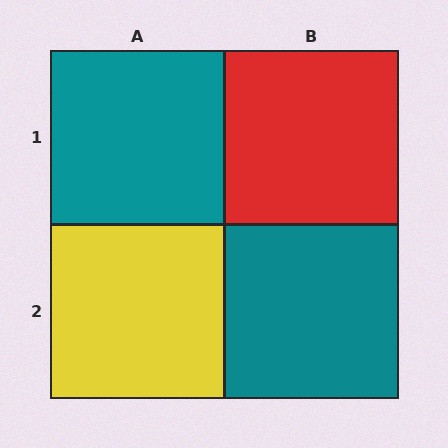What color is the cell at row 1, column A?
Teal.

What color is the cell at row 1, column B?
Red.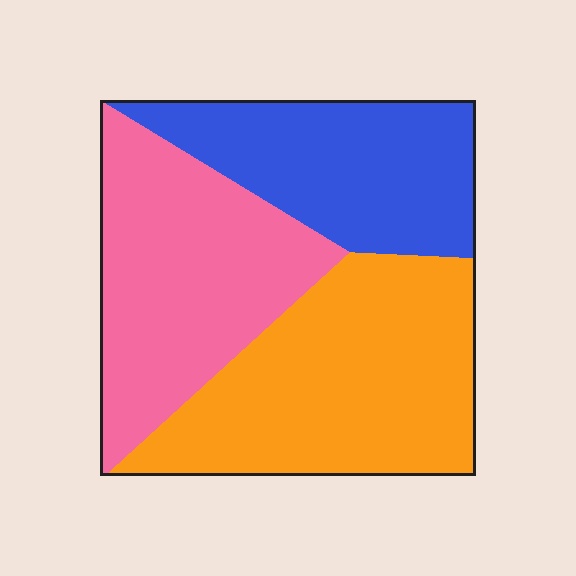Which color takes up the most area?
Orange, at roughly 40%.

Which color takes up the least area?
Blue, at roughly 25%.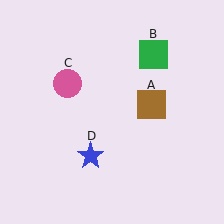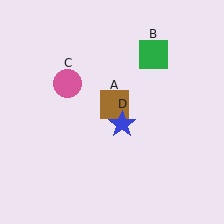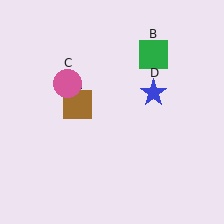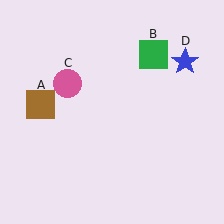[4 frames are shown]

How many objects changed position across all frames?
2 objects changed position: brown square (object A), blue star (object D).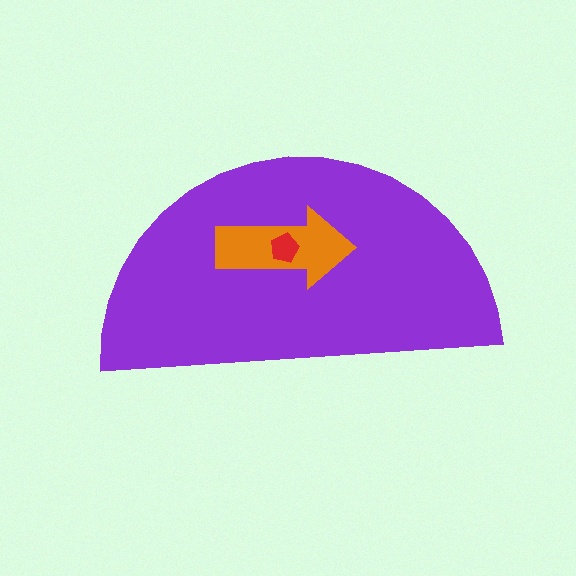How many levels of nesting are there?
3.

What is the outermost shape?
The purple semicircle.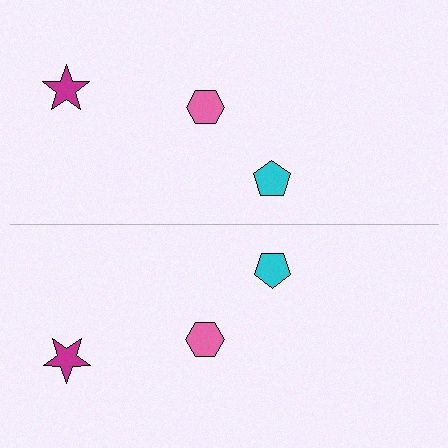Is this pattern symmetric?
Yes, this pattern has bilateral (reflection) symmetry.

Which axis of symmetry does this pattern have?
The pattern has a horizontal axis of symmetry running through the center of the image.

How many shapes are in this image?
There are 6 shapes in this image.